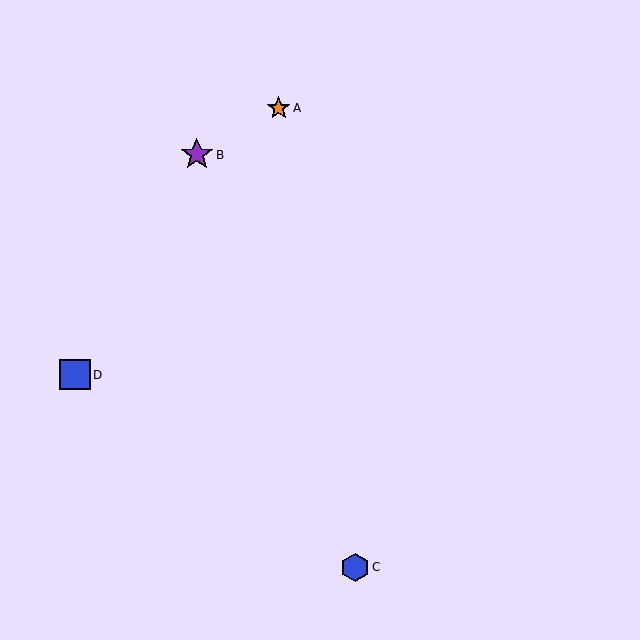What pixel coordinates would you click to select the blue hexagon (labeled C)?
Click at (355, 567) to select the blue hexagon C.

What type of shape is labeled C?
Shape C is a blue hexagon.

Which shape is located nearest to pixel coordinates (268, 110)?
The orange star (labeled A) at (279, 108) is nearest to that location.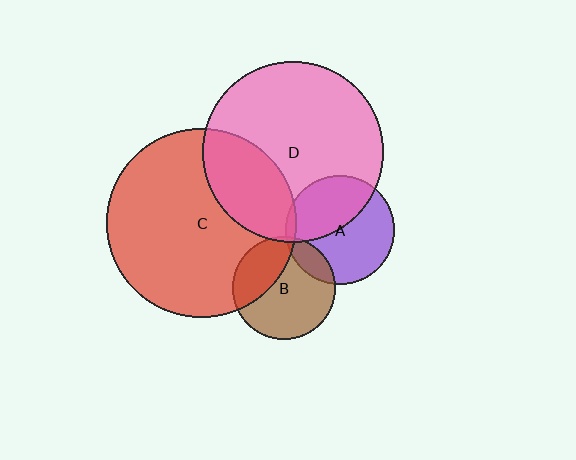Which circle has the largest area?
Circle C (red).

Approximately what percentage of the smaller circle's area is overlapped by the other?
Approximately 40%.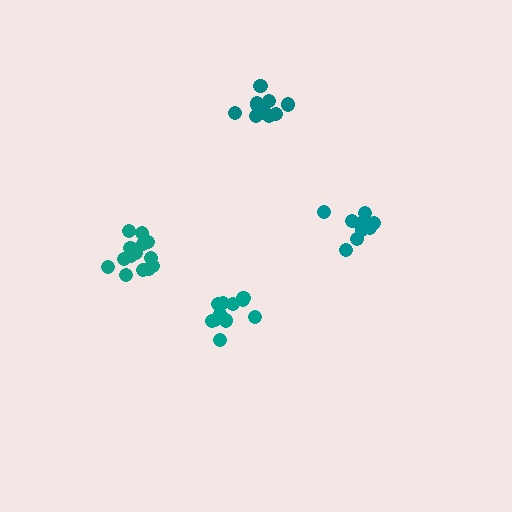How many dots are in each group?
Group 1: 16 dots, Group 2: 10 dots, Group 3: 11 dots, Group 4: 11 dots (48 total).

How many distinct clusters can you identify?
There are 4 distinct clusters.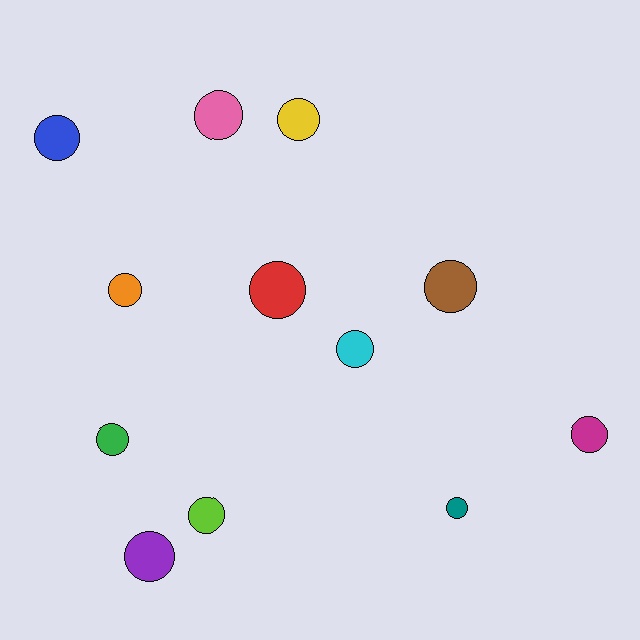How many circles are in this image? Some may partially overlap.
There are 12 circles.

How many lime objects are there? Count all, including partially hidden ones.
There is 1 lime object.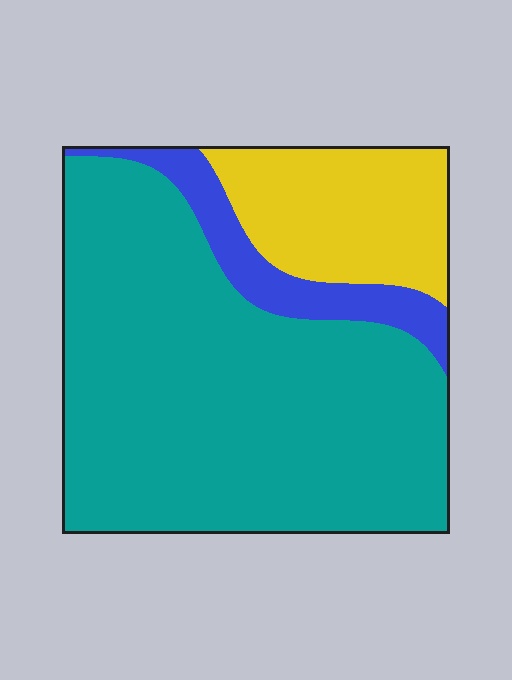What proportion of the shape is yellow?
Yellow covers roughly 20% of the shape.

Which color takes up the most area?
Teal, at roughly 70%.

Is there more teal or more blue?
Teal.